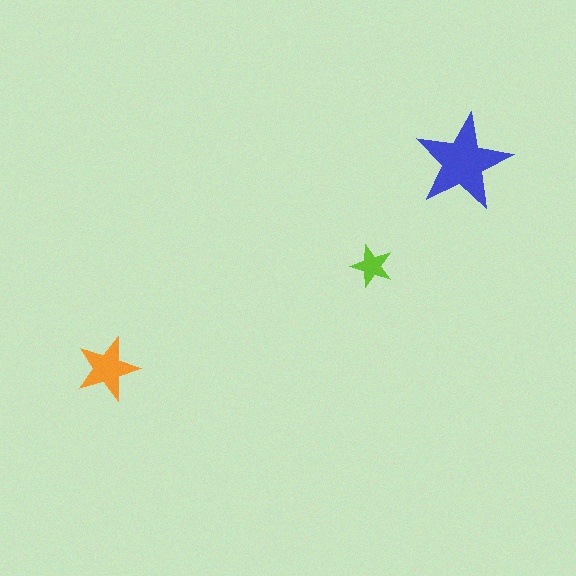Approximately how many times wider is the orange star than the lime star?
About 1.5 times wider.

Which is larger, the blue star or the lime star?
The blue one.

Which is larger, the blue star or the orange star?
The blue one.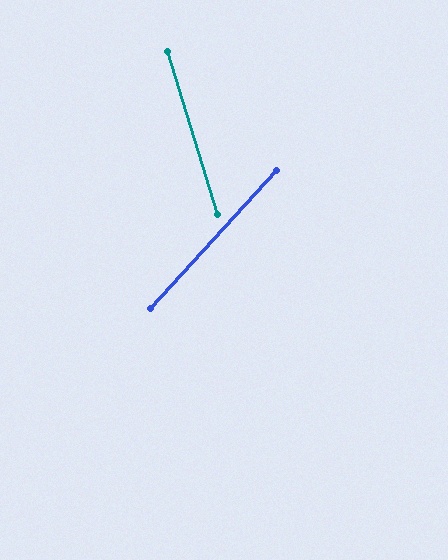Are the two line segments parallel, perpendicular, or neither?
Neither parallel nor perpendicular — they differ by about 59°.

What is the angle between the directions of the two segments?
Approximately 59 degrees.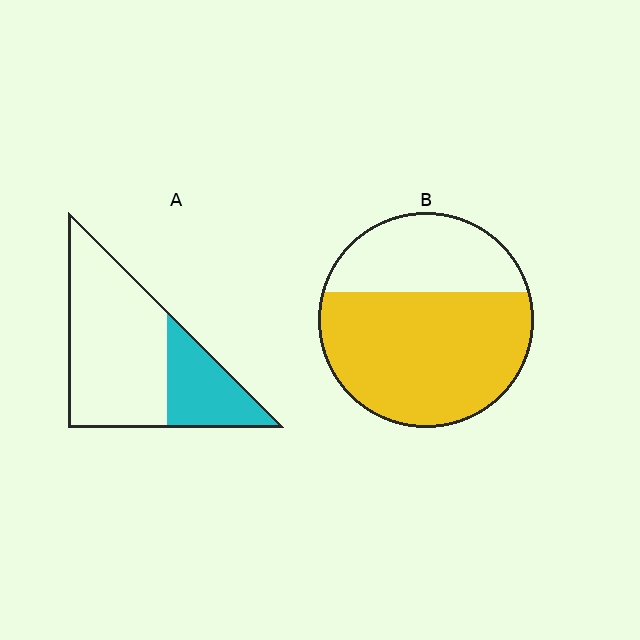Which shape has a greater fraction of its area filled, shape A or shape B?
Shape B.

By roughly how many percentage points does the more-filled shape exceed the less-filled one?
By roughly 35 percentage points (B over A).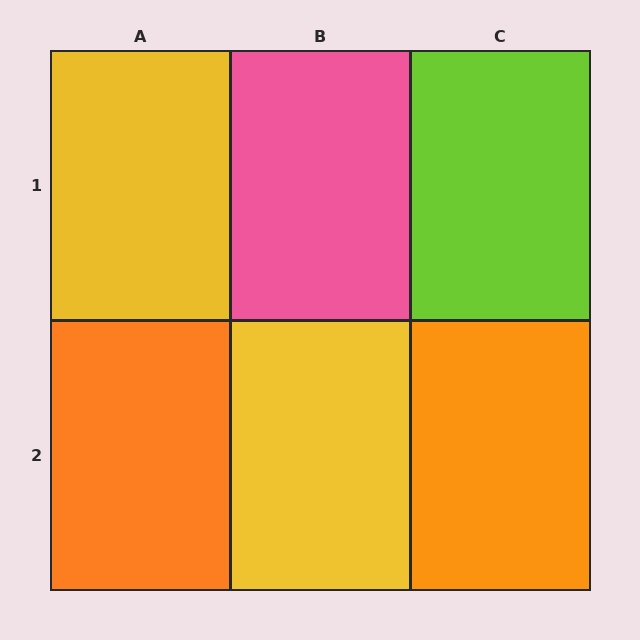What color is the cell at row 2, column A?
Orange.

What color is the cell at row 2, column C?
Orange.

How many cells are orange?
2 cells are orange.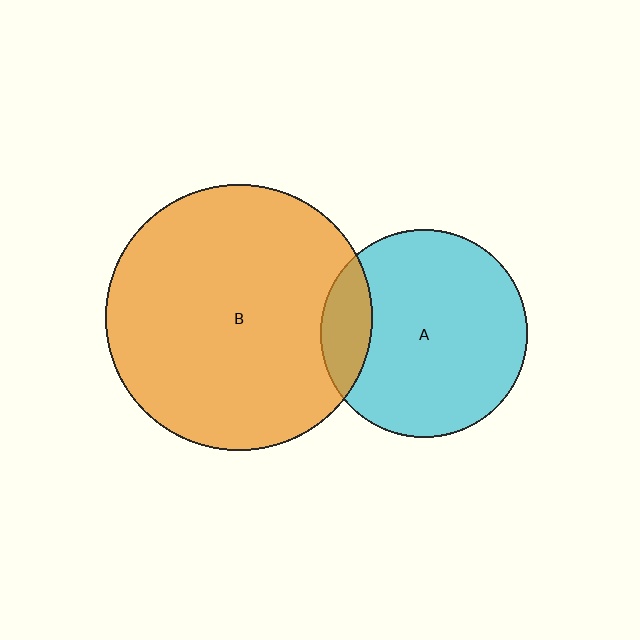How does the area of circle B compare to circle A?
Approximately 1.6 times.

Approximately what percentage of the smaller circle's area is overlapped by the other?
Approximately 15%.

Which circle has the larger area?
Circle B (orange).